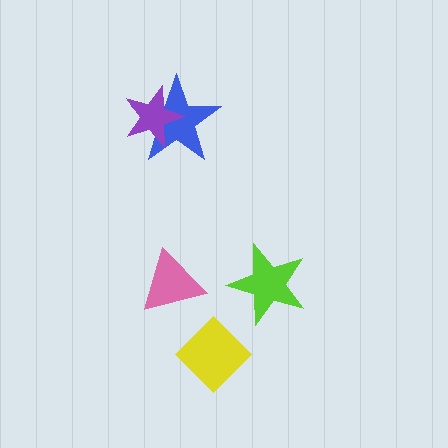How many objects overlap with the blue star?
1 object overlaps with the blue star.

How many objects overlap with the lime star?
0 objects overlap with the lime star.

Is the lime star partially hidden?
No, no other shape covers it.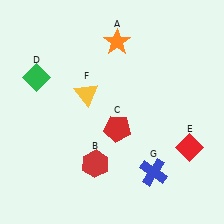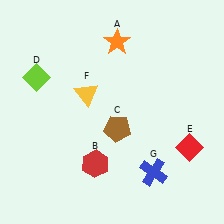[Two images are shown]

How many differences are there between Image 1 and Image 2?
There are 2 differences between the two images.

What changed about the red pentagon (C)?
In Image 1, C is red. In Image 2, it changed to brown.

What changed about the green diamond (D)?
In Image 1, D is green. In Image 2, it changed to lime.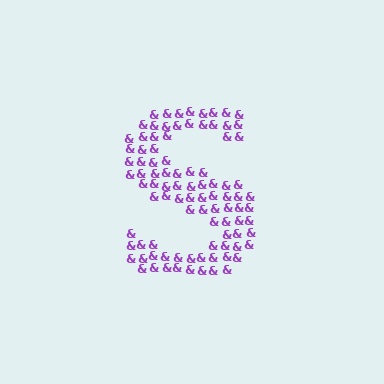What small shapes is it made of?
It is made of small ampersands.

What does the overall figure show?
The overall figure shows the letter S.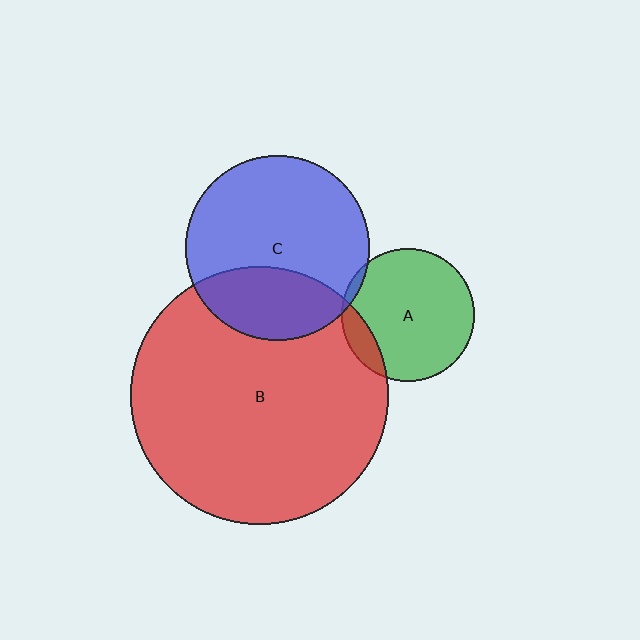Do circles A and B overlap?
Yes.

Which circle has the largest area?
Circle B (red).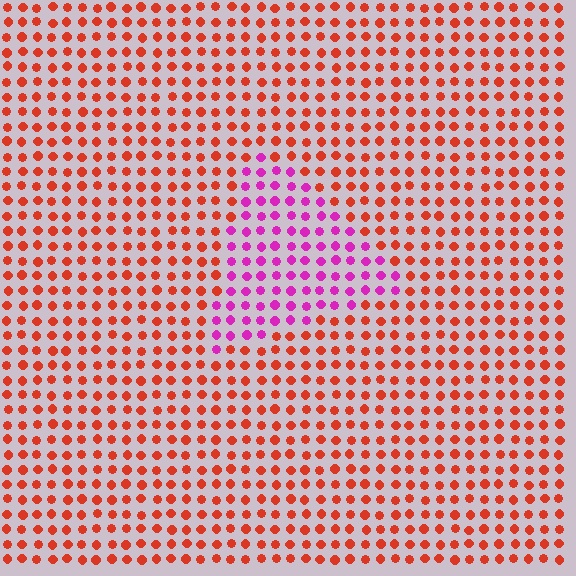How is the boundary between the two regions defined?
The boundary is defined purely by a slight shift in hue (about 57 degrees). Spacing, size, and orientation are identical on both sides.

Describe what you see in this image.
The image is filled with small red elements in a uniform arrangement. A triangle-shaped region is visible where the elements are tinted to a slightly different hue, forming a subtle color boundary.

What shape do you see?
I see a triangle.